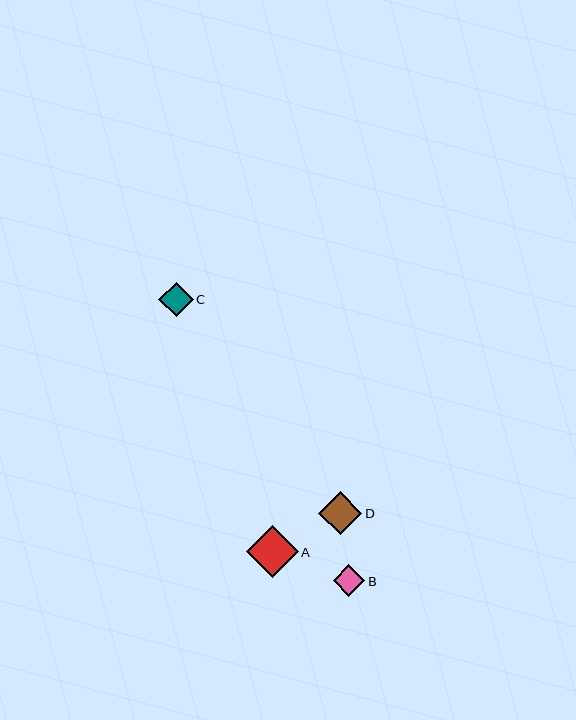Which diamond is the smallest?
Diamond B is the smallest with a size of approximately 32 pixels.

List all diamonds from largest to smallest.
From largest to smallest: A, D, C, B.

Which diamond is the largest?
Diamond A is the largest with a size of approximately 51 pixels.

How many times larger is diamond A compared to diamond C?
Diamond A is approximately 1.5 times the size of diamond C.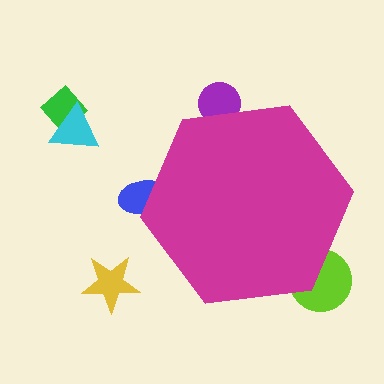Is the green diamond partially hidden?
No, the green diamond is fully visible.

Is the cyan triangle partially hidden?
No, the cyan triangle is fully visible.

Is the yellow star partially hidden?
No, the yellow star is fully visible.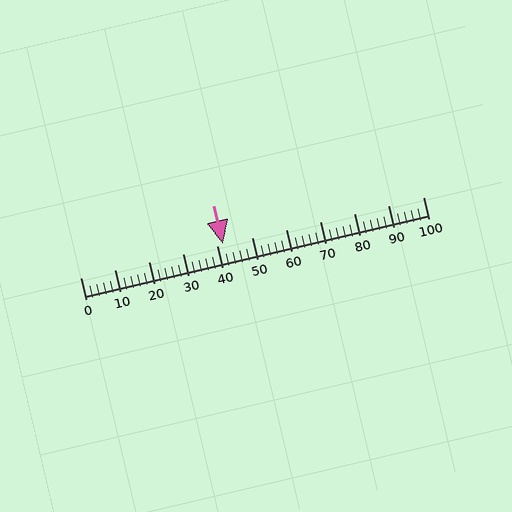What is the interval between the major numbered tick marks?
The major tick marks are spaced 10 units apart.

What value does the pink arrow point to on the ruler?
The pink arrow points to approximately 42.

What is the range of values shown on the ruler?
The ruler shows values from 0 to 100.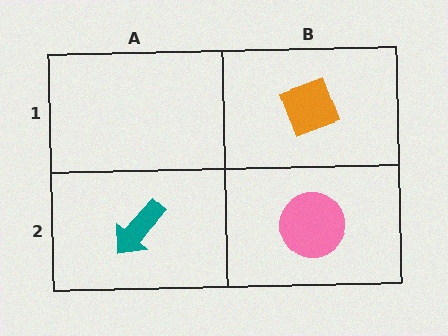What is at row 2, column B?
A pink circle.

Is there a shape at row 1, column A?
No, that cell is empty.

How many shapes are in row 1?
1 shape.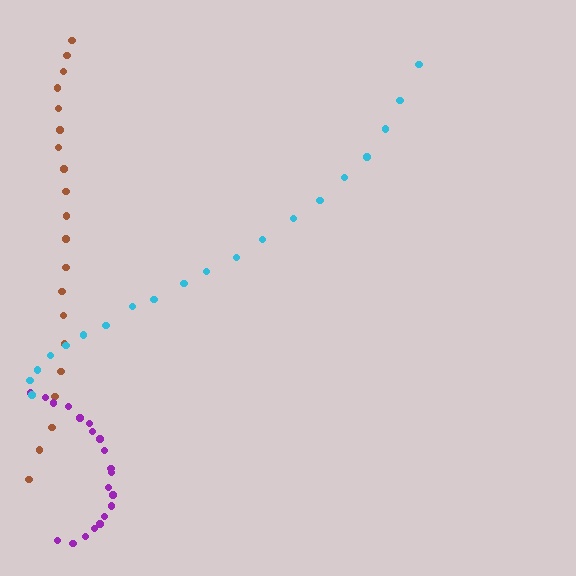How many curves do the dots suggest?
There are 3 distinct paths.